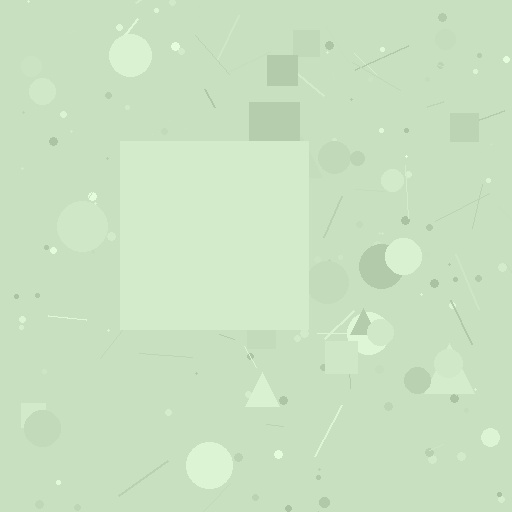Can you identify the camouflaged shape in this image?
The camouflaged shape is a square.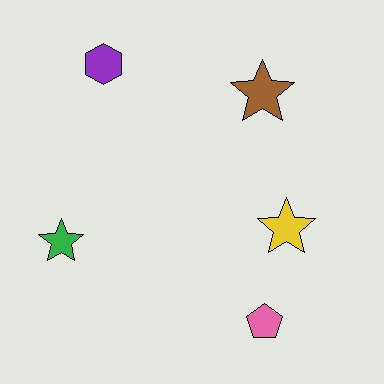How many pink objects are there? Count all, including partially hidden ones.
There is 1 pink object.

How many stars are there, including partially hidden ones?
There are 3 stars.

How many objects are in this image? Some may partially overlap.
There are 5 objects.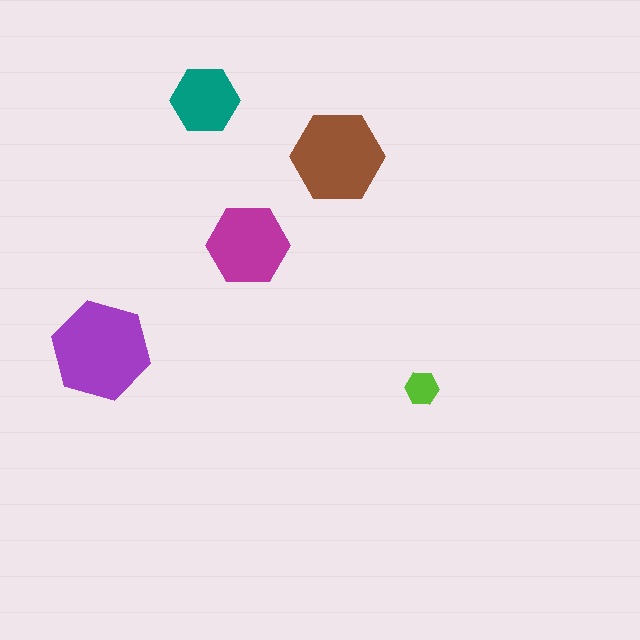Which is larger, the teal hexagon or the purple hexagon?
The purple one.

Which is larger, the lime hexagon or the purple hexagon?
The purple one.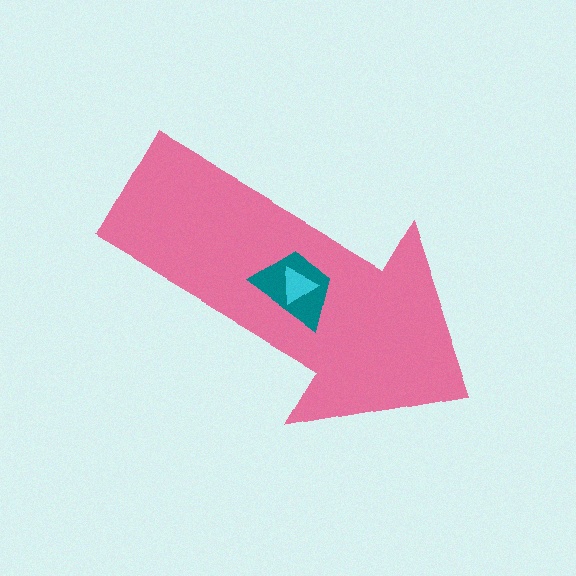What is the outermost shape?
The pink arrow.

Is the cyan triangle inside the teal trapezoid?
Yes.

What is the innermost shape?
The cyan triangle.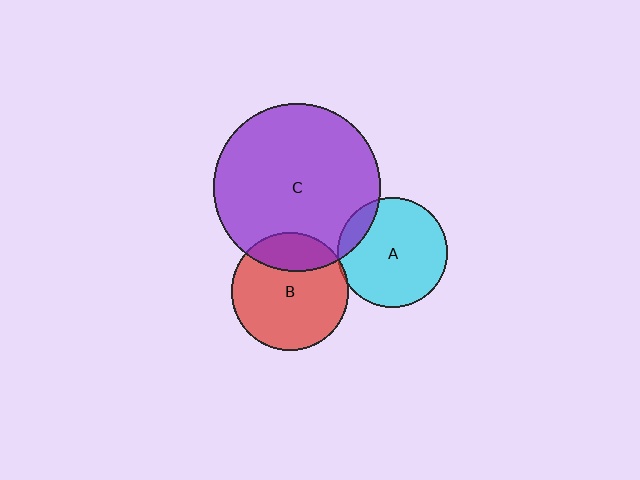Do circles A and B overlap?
Yes.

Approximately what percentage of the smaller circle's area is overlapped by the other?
Approximately 5%.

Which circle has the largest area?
Circle C (purple).